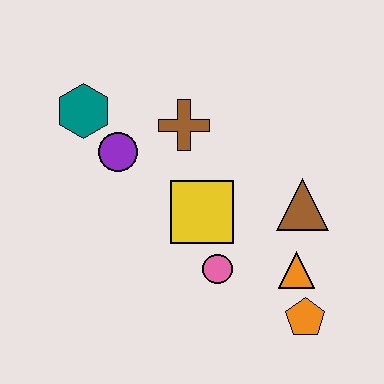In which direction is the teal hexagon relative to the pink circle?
The teal hexagon is above the pink circle.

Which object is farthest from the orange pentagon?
The teal hexagon is farthest from the orange pentagon.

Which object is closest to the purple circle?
The teal hexagon is closest to the purple circle.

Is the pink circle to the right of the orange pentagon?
No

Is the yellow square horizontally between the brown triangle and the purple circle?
Yes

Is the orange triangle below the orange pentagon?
No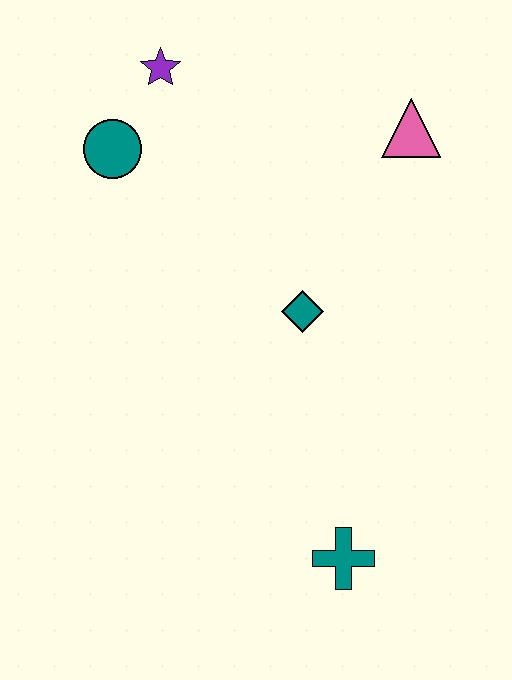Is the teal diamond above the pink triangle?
No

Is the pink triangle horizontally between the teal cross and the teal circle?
No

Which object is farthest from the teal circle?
The teal cross is farthest from the teal circle.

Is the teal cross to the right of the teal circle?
Yes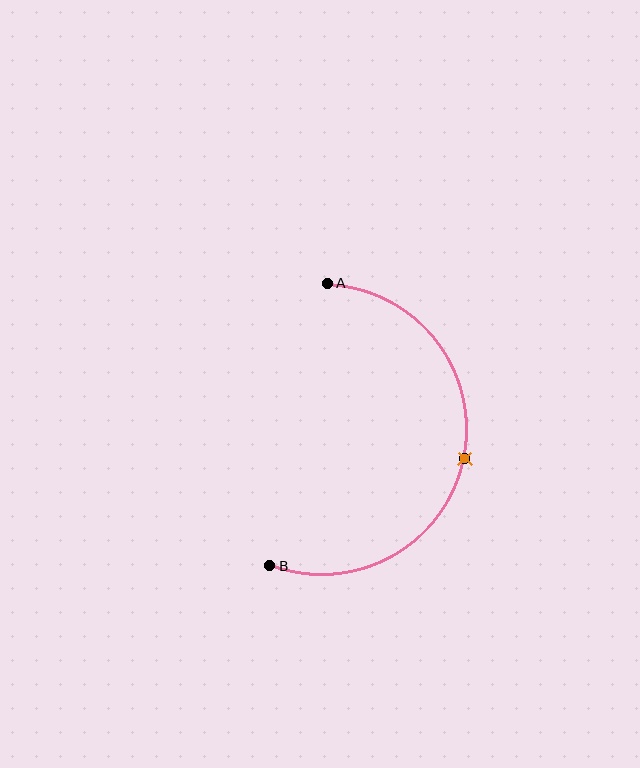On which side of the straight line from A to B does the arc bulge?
The arc bulges to the right of the straight line connecting A and B.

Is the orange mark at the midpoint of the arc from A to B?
Yes. The orange mark lies on the arc at equal arc-length from both A and B — it is the arc midpoint.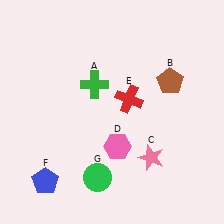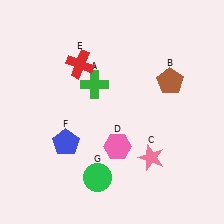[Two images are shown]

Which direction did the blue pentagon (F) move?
The blue pentagon (F) moved up.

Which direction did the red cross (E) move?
The red cross (E) moved left.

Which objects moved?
The objects that moved are: the red cross (E), the blue pentagon (F).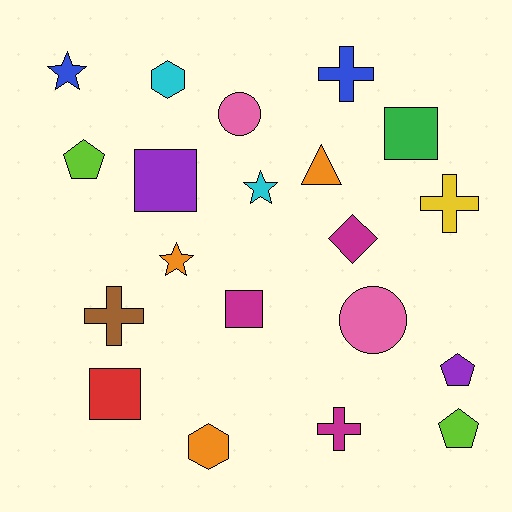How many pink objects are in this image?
There are 2 pink objects.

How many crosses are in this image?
There are 4 crosses.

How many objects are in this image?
There are 20 objects.